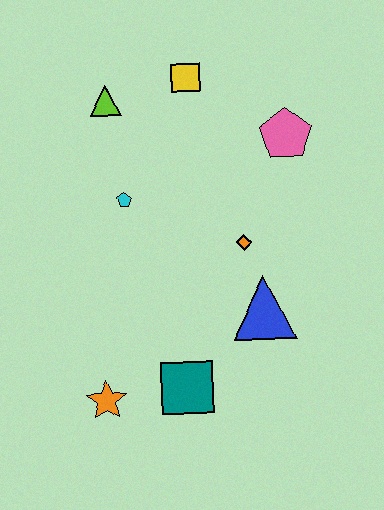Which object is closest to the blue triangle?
The orange diamond is closest to the blue triangle.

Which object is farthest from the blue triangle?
The lime triangle is farthest from the blue triangle.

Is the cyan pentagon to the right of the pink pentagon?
No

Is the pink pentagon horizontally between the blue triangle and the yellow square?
No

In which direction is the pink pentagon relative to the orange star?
The pink pentagon is above the orange star.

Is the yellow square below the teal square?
No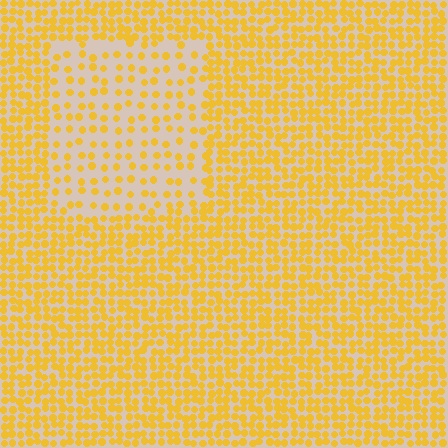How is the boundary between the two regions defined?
The boundary is defined by a change in element density (approximately 2.3x ratio). All elements are the same color, size, and shape.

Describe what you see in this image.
The image contains small yellow elements arranged at two different densities. A rectangle-shaped region is visible where the elements are less densely packed than the surrounding area.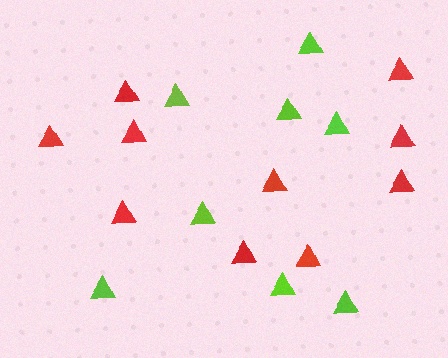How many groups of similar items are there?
There are 2 groups: one group of red triangles (10) and one group of lime triangles (8).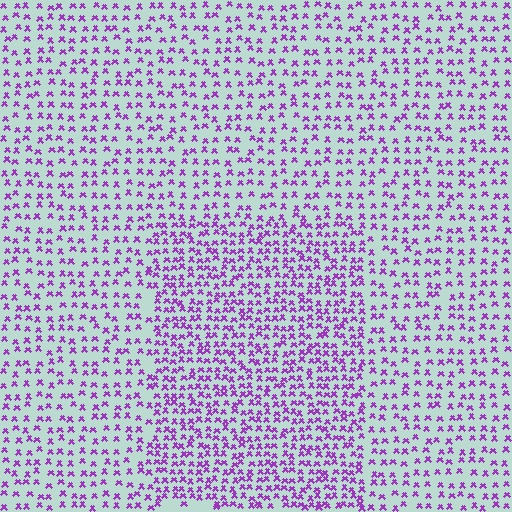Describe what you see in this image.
The image contains small purple elements arranged at two different densities. A rectangle-shaped region is visible where the elements are more densely packed than the surrounding area.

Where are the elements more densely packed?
The elements are more densely packed inside the rectangle boundary.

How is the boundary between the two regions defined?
The boundary is defined by a change in element density (approximately 1.7x ratio). All elements are the same color, size, and shape.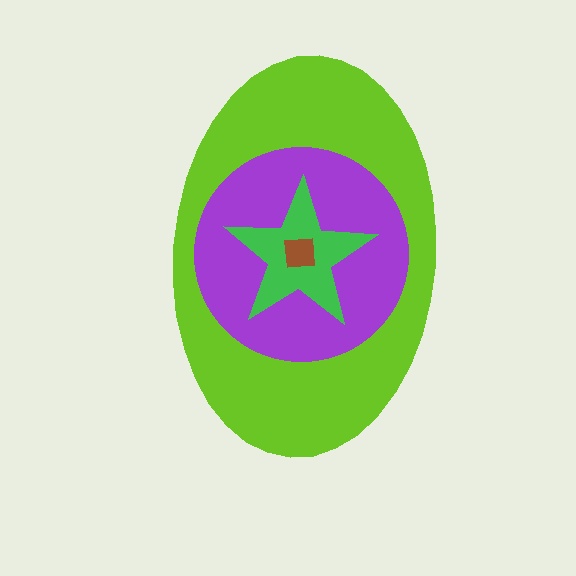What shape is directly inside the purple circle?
The green star.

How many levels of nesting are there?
4.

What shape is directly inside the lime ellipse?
The purple circle.